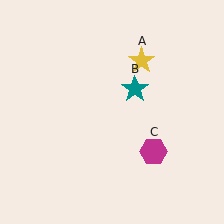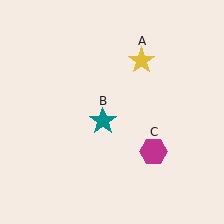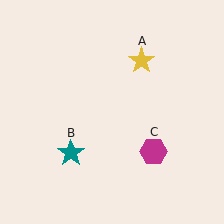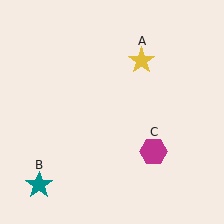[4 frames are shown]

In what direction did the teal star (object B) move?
The teal star (object B) moved down and to the left.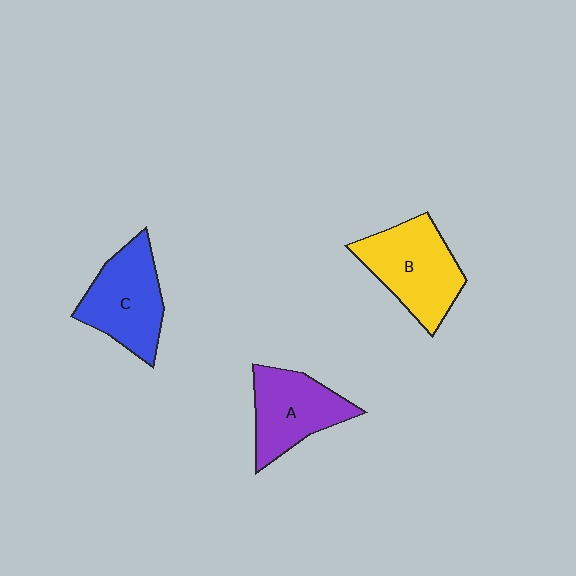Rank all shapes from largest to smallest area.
From largest to smallest: B (yellow), C (blue), A (purple).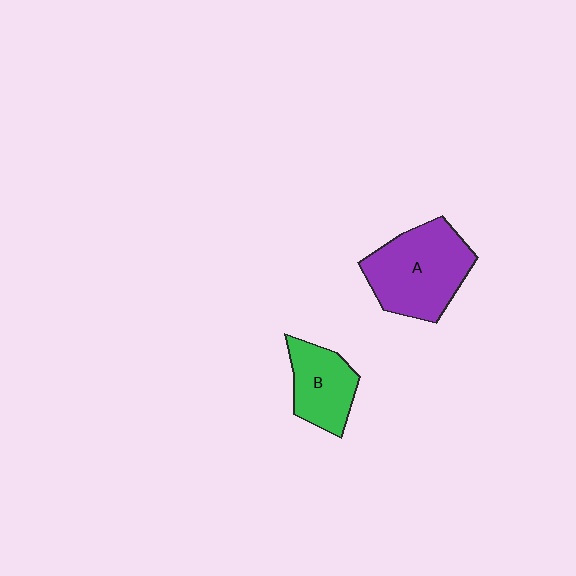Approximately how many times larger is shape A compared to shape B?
Approximately 1.6 times.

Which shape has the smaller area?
Shape B (green).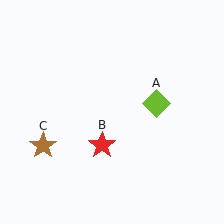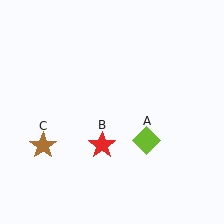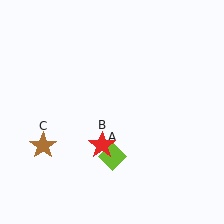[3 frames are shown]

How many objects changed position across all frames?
1 object changed position: lime diamond (object A).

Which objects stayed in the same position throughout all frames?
Red star (object B) and brown star (object C) remained stationary.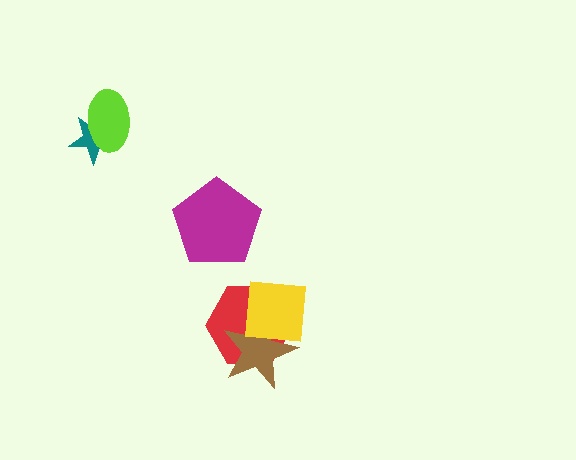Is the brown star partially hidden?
Yes, it is partially covered by another shape.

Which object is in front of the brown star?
The yellow square is in front of the brown star.